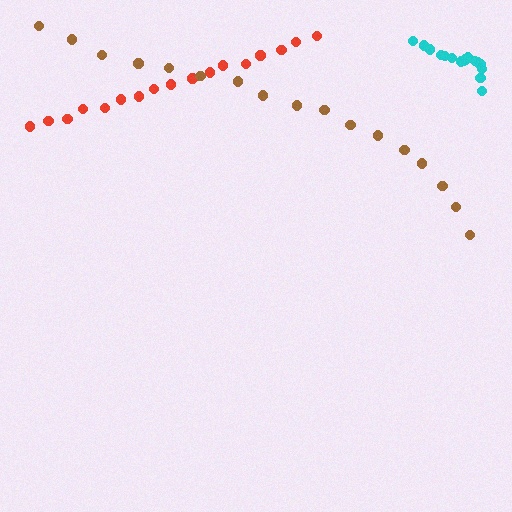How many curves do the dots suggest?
There are 3 distinct paths.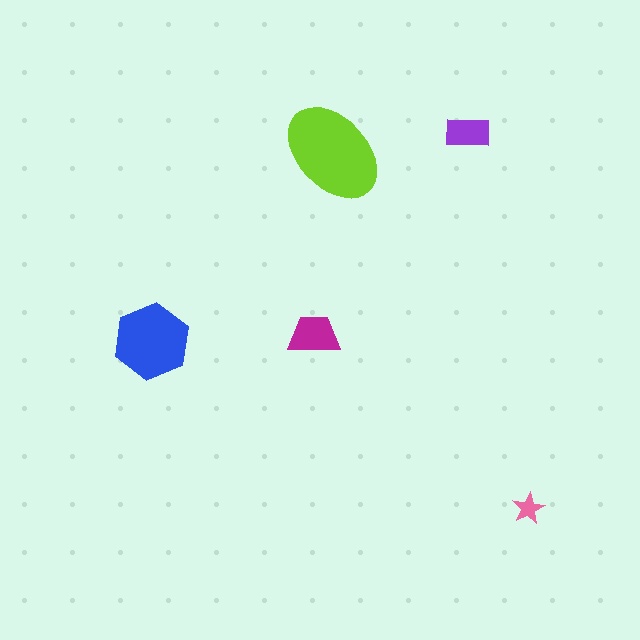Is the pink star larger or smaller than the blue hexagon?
Smaller.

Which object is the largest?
The lime ellipse.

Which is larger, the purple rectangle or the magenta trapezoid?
The magenta trapezoid.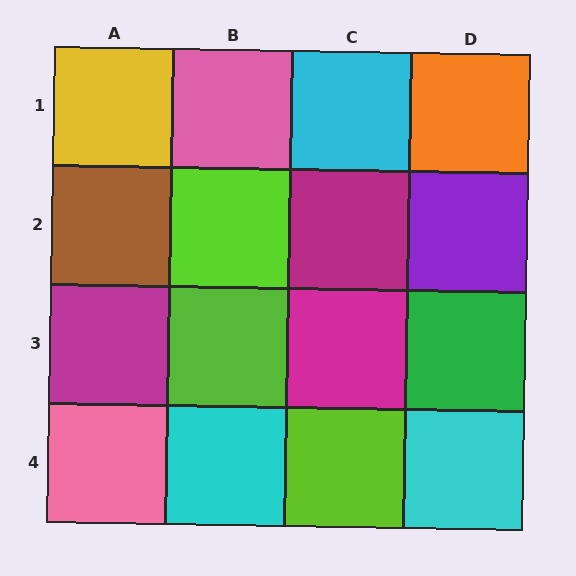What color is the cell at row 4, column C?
Lime.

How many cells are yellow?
1 cell is yellow.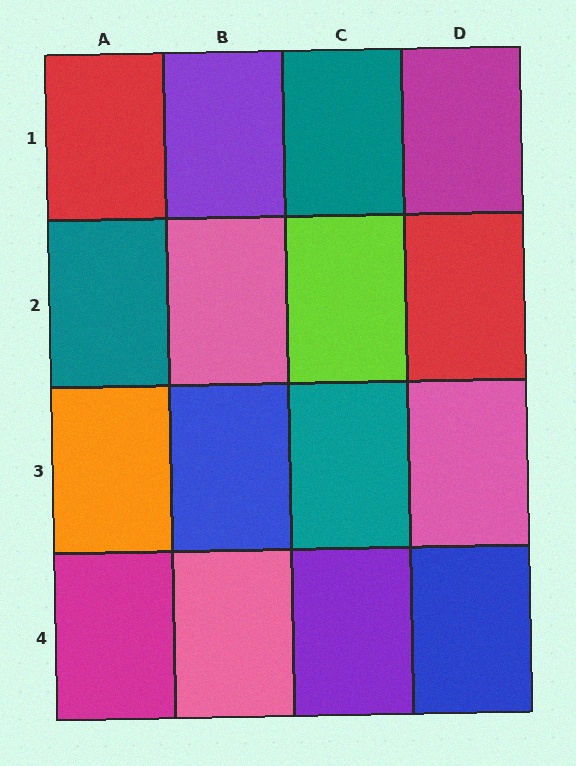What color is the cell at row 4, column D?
Blue.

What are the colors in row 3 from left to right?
Orange, blue, teal, pink.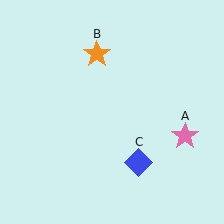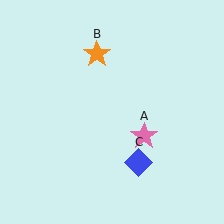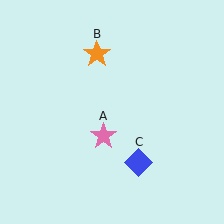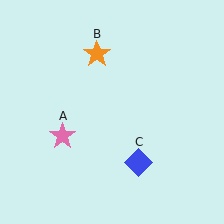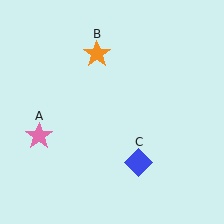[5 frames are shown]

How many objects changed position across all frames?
1 object changed position: pink star (object A).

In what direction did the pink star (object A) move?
The pink star (object A) moved left.